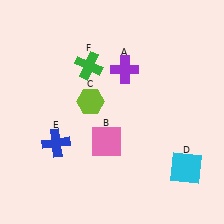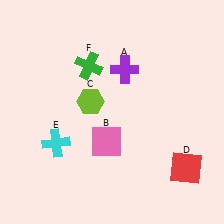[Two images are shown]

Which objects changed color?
D changed from cyan to red. E changed from blue to cyan.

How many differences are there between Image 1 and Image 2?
There are 2 differences between the two images.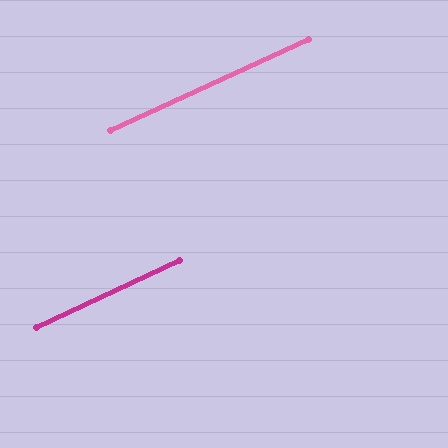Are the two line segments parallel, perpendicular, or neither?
Parallel — their directions differ by only 0.1°.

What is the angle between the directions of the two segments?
Approximately 0 degrees.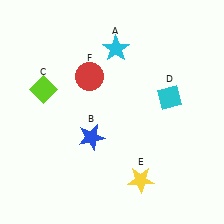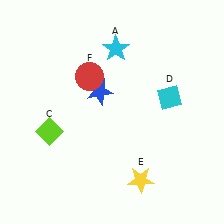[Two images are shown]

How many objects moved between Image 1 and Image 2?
2 objects moved between the two images.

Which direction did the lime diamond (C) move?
The lime diamond (C) moved down.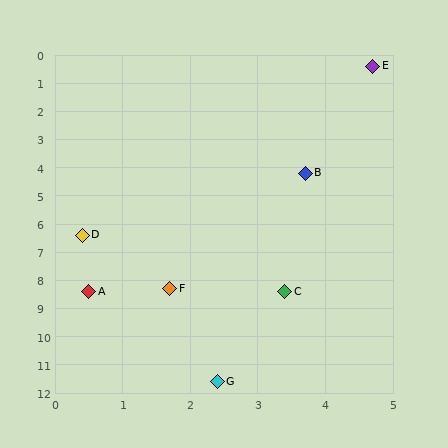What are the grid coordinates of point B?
Point B is at approximately (3.7, 4.2).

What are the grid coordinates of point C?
Point C is at approximately (3.4, 8.4).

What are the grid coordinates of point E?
Point E is at approximately (4.7, 0.4).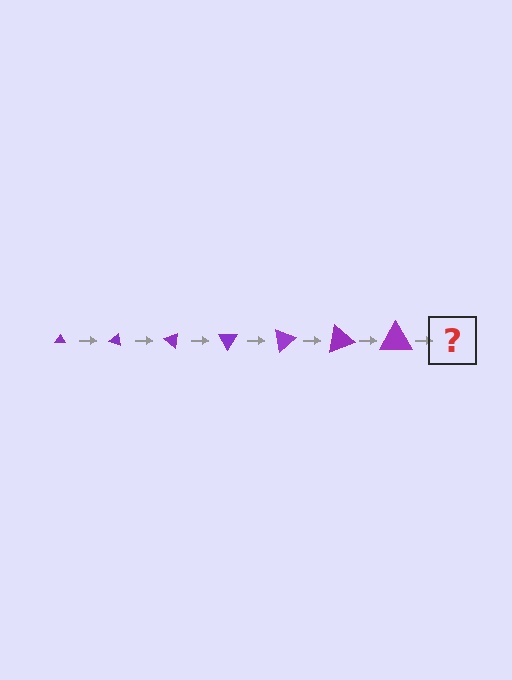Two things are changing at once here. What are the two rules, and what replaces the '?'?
The two rules are that the triangle grows larger each step and it rotates 20 degrees each step. The '?' should be a triangle, larger than the previous one and rotated 140 degrees from the start.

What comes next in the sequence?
The next element should be a triangle, larger than the previous one and rotated 140 degrees from the start.